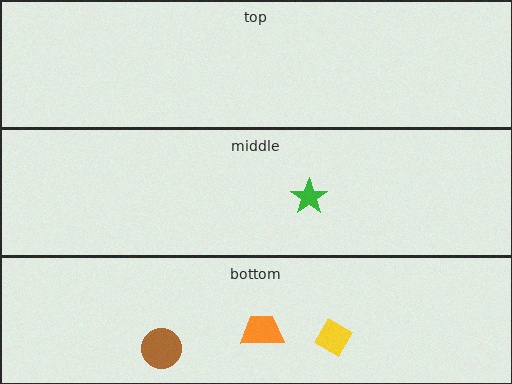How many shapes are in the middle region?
1.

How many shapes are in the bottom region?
3.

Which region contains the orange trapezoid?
The bottom region.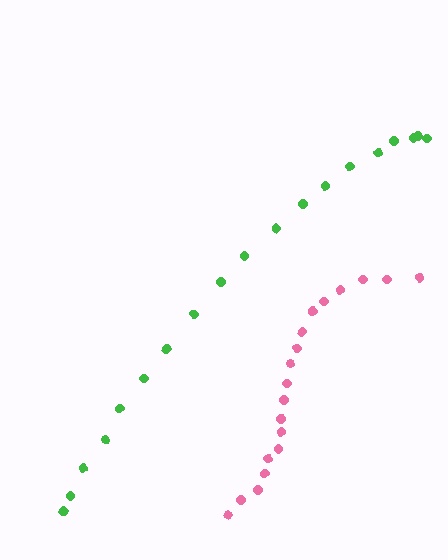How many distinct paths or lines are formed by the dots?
There are 2 distinct paths.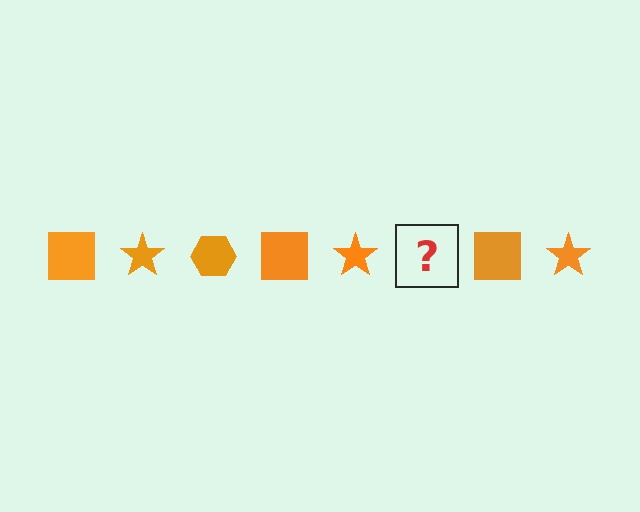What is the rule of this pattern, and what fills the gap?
The rule is that the pattern cycles through square, star, hexagon shapes in orange. The gap should be filled with an orange hexagon.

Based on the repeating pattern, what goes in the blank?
The blank should be an orange hexagon.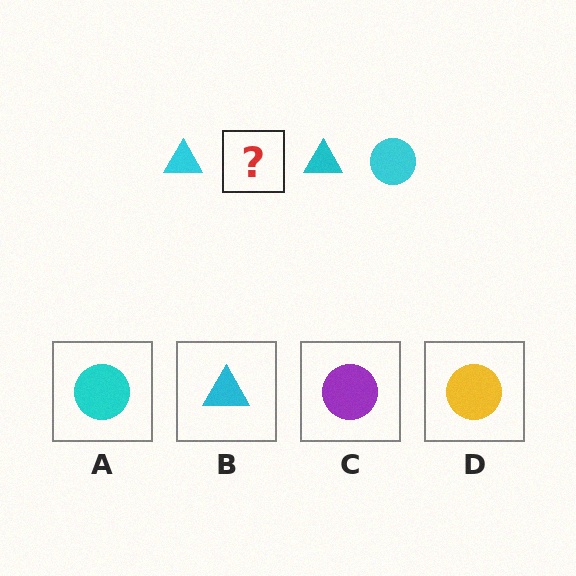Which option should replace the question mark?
Option A.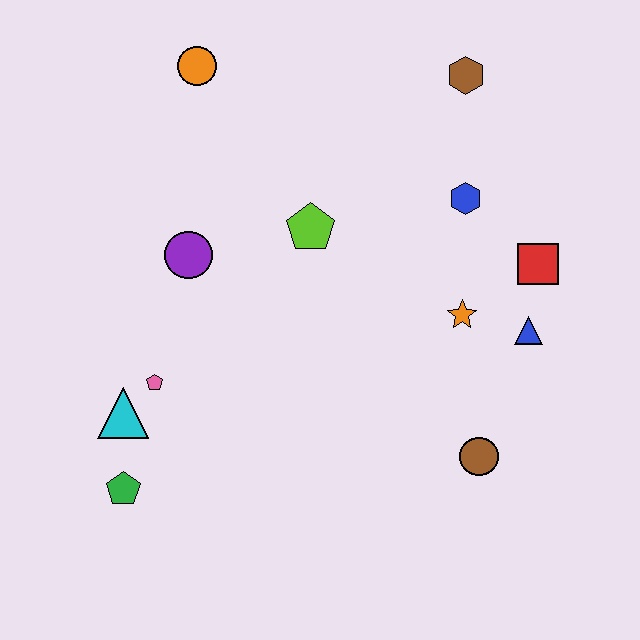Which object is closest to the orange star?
The blue triangle is closest to the orange star.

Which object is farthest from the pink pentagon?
The brown hexagon is farthest from the pink pentagon.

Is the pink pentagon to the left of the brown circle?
Yes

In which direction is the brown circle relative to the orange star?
The brown circle is below the orange star.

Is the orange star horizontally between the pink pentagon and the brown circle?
Yes